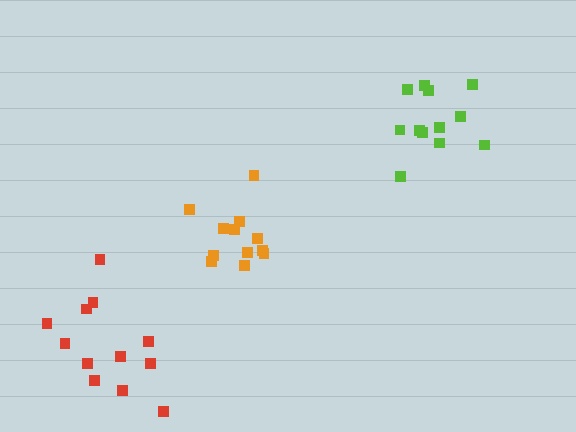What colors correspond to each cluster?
The clusters are colored: orange, lime, red.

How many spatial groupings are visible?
There are 3 spatial groupings.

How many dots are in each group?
Group 1: 12 dots, Group 2: 12 dots, Group 3: 12 dots (36 total).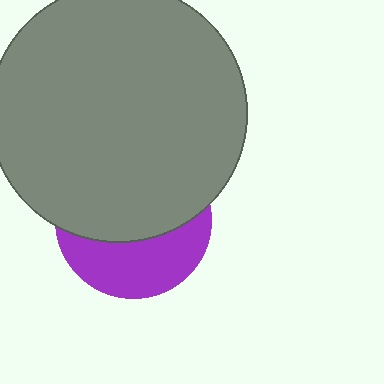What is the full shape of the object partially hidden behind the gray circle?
The partially hidden object is a purple circle.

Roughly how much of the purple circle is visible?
A small part of it is visible (roughly 39%).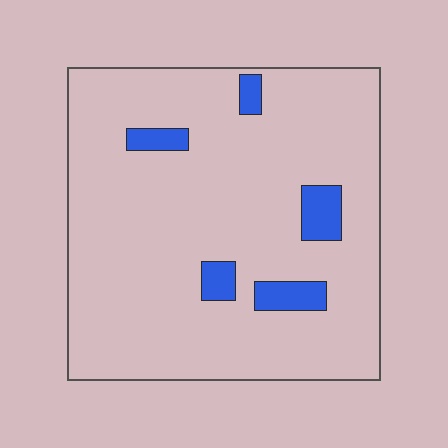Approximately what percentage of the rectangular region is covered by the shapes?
Approximately 10%.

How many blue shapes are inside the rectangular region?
5.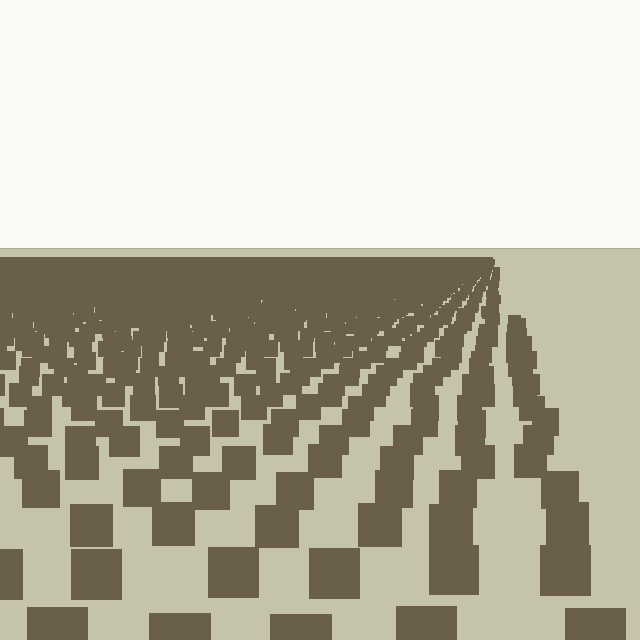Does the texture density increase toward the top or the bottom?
Density increases toward the top.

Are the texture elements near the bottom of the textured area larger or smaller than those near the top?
Larger. Near the bottom, elements are closer to the viewer and appear at a bigger on-screen size.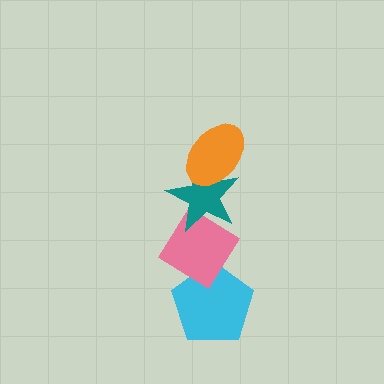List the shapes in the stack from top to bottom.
From top to bottom: the orange ellipse, the teal star, the pink diamond, the cyan pentagon.